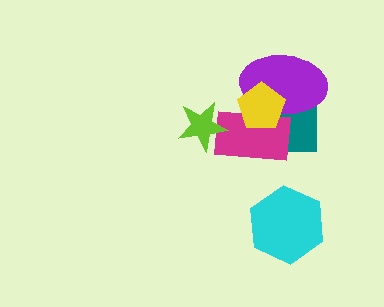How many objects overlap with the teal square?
3 objects overlap with the teal square.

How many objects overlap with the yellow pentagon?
3 objects overlap with the yellow pentagon.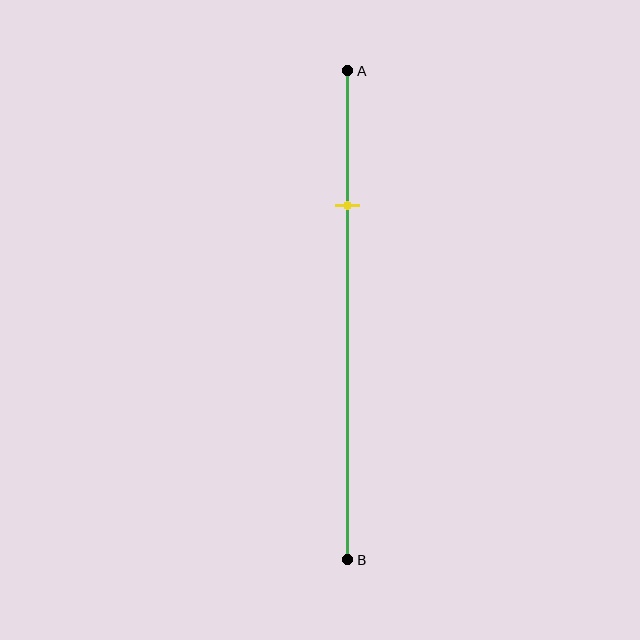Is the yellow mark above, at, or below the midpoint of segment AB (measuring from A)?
The yellow mark is above the midpoint of segment AB.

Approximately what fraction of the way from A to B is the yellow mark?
The yellow mark is approximately 30% of the way from A to B.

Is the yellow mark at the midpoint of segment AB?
No, the mark is at about 30% from A, not at the 50% midpoint.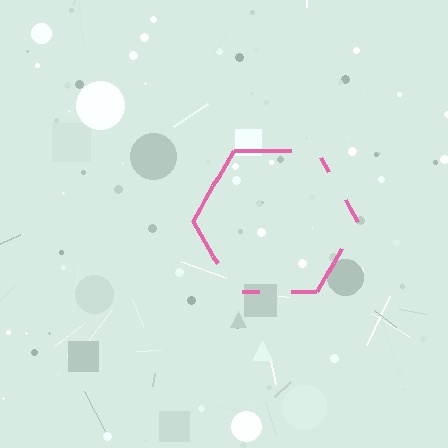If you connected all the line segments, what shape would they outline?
They would outline a hexagon.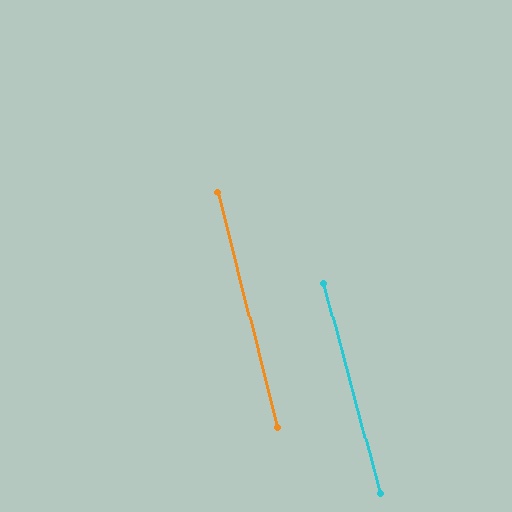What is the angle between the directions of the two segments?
Approximately 1 degree.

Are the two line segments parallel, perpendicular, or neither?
Parallel — their directions differ by only 1.0°.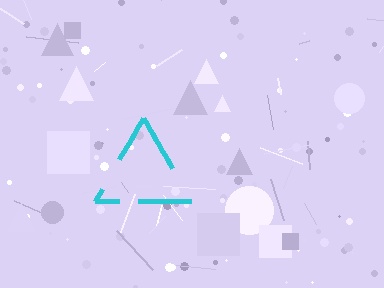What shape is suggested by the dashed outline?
The dashed outline suggests a triangle.